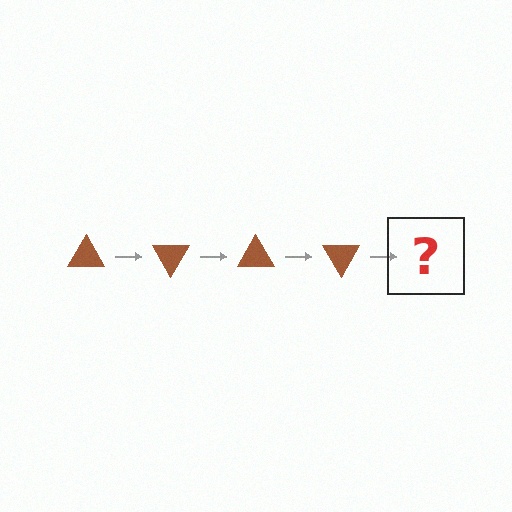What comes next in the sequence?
The next element should be a brown triangle rotated 240 degrees.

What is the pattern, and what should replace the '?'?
The pattern is that the triangle rotates 60 degrees each step. The '?' should be a brown triangle rotated 240 degrees.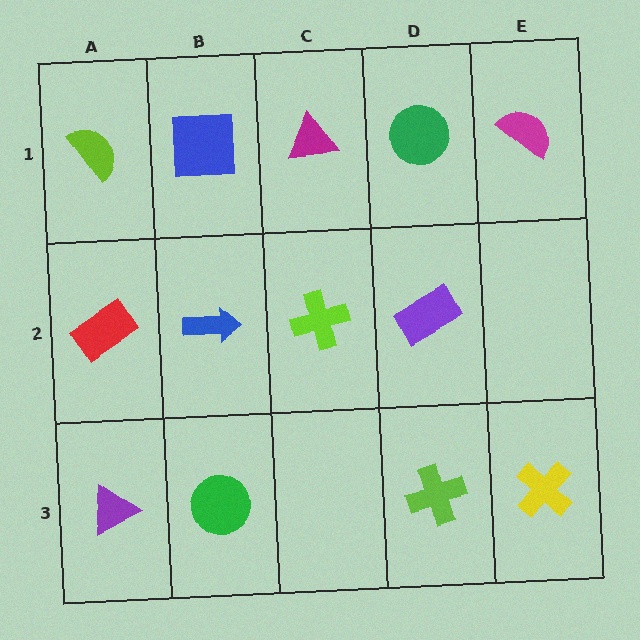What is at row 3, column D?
A lime cross.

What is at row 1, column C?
A magenta triangle.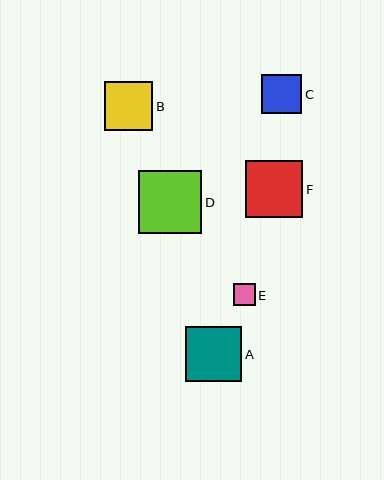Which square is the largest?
Square D is the largest with a size of approximately 63 pixels.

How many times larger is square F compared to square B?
Square F is approximately 1.2 times the size of square B.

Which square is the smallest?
Square E is the smallest with a size of approximately 21 pixels.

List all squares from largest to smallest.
From largest to smallest: D, F, A, B, C, E.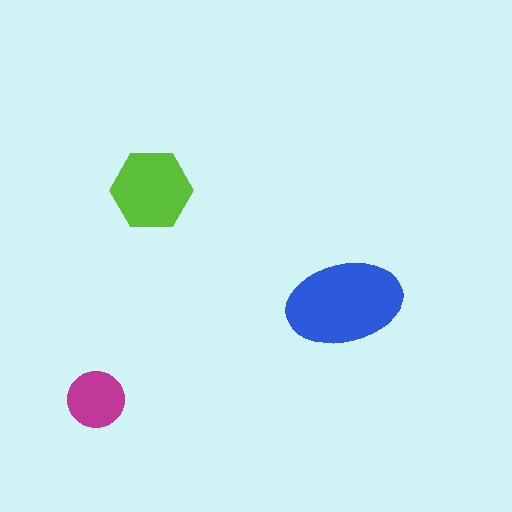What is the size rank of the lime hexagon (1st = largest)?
2nd.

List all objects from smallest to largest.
The magenta circle, the lime hexagon, the blue ellipse.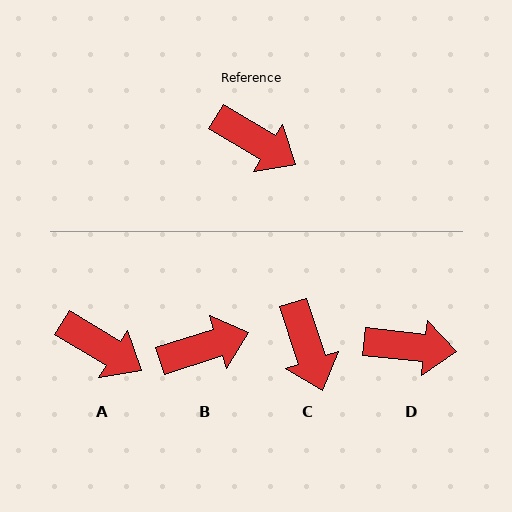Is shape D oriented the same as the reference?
No, it is off by about 25 degrees.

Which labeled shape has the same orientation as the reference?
A.